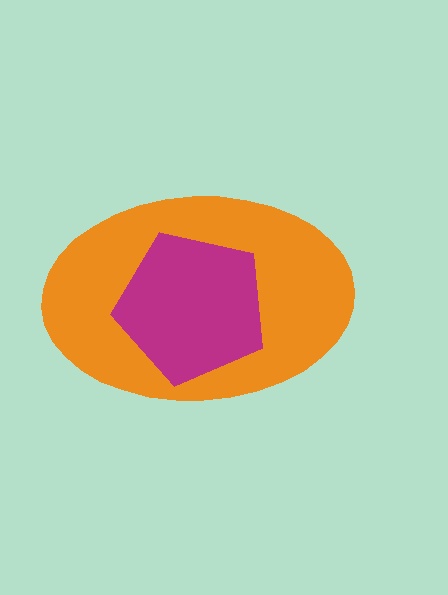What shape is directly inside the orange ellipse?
The magenta pentagon.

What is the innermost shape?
The magenta pentagon.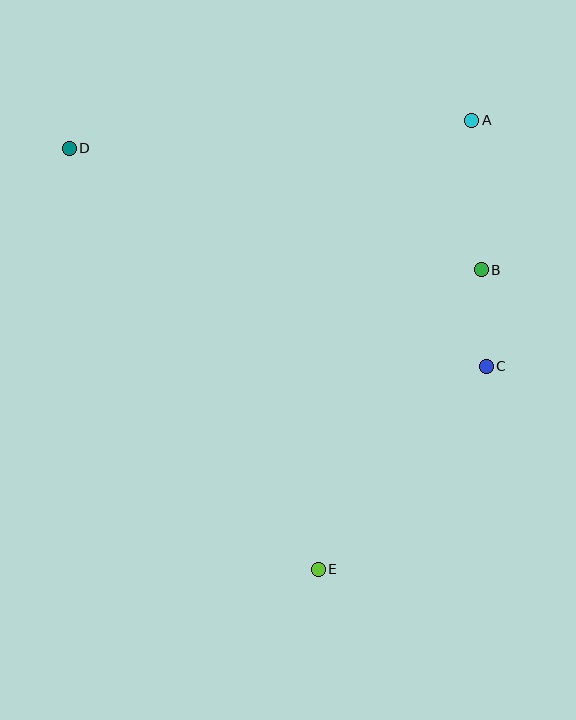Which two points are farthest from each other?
Points D and E are farthest from each other.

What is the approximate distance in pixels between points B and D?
The distance between B and D is approximately 429 pixels.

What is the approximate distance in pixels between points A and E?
The distance between A and E is approximately 474 pixels.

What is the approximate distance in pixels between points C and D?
The distance between C and D is approximately 471 pixels.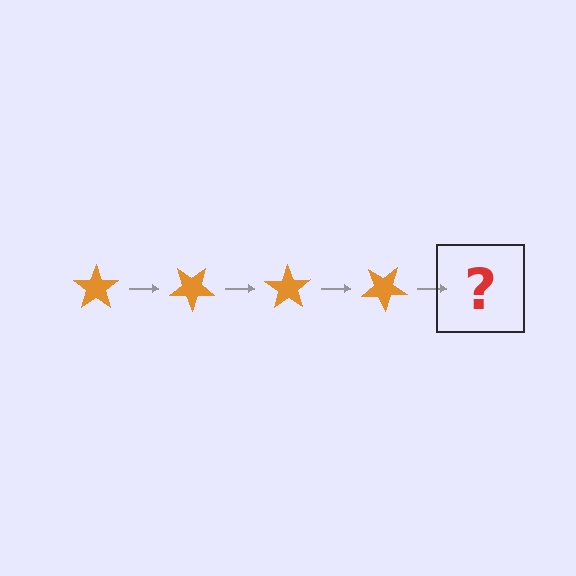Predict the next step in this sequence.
The next step is an orange star rotated 140 degrees.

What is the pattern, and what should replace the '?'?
The pattern is that the star rotates 35 degrees each step. The '?' should be an orange star rotated 140 degrees.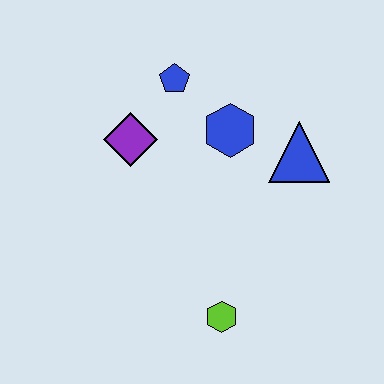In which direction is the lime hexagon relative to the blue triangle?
The lime hexagon is below the blue triangle.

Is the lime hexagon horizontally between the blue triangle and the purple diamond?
Yes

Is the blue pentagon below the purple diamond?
No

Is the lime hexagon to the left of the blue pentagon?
No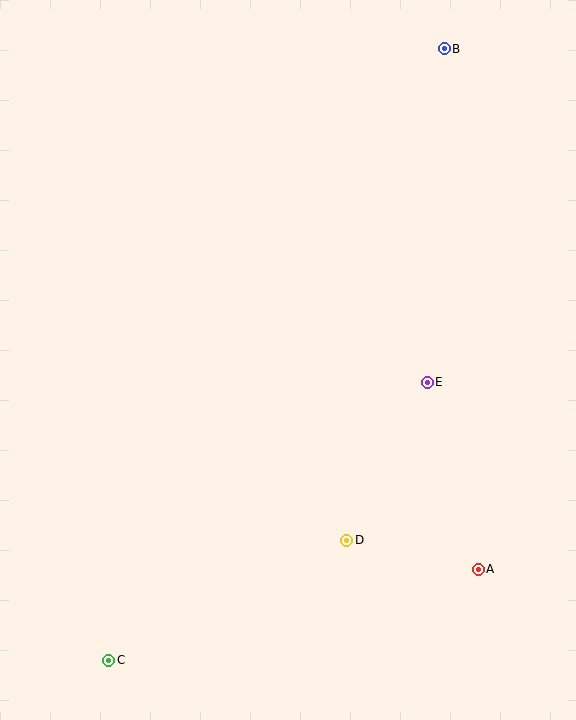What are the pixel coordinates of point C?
Point C is at (109, 660).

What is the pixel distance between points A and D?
The distance between A and D is 135 pixels.